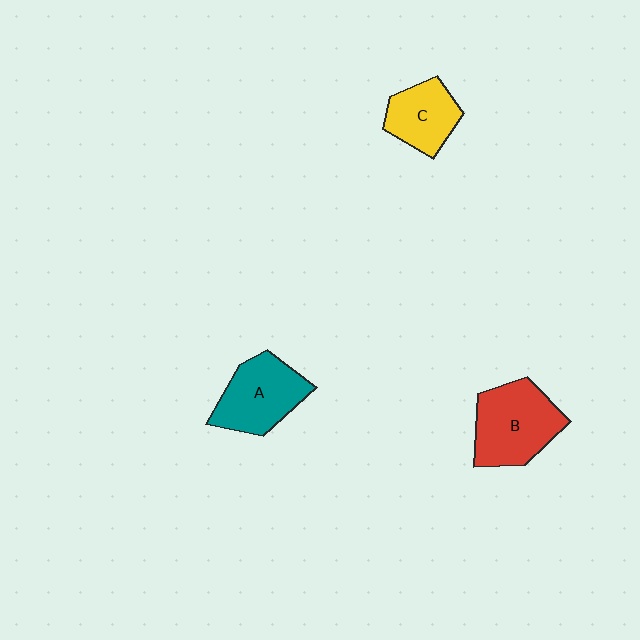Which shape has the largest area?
Shape B (red).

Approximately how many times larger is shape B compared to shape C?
Approximately 1.5 times.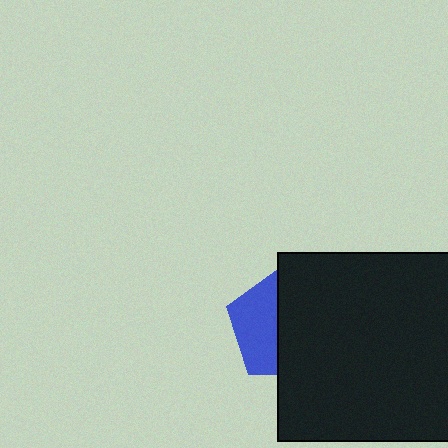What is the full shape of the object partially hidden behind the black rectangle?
The partially hidden object is a blue pentagon.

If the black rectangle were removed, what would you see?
You would see the complete blue pentagon.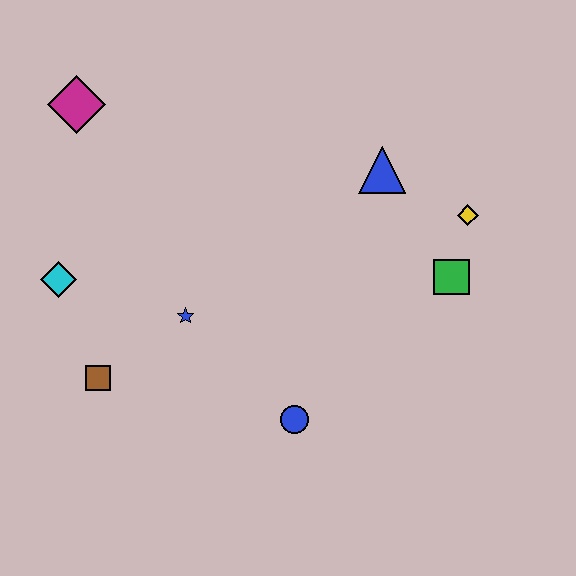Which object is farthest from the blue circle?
The magenta diamond is farthest from the blue circle.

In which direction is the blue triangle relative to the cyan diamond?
The blue triangle is to the right of the cyan diamond.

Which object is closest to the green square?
The yellow diamond is closest to the green square.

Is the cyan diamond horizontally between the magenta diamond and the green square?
No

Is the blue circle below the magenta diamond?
Yes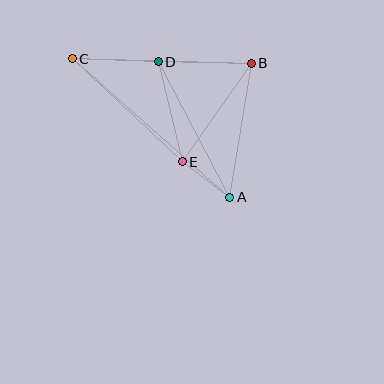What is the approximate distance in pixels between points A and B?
The distance between A and B is approximately 136 pixels.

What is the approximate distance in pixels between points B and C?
The distance between B and C is approximately 179 pixels.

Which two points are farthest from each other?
Points A and C are farthest from each other.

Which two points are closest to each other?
Points A and E are closest to each other.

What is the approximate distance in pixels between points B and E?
The distance between B and E is approximately 121 pixels.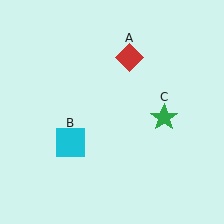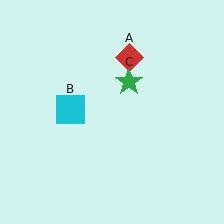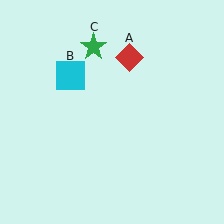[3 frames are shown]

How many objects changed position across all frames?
2 objects changed position: cyan square (object B), green star (object C).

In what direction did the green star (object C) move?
The green star (object C) moved up and to the left.